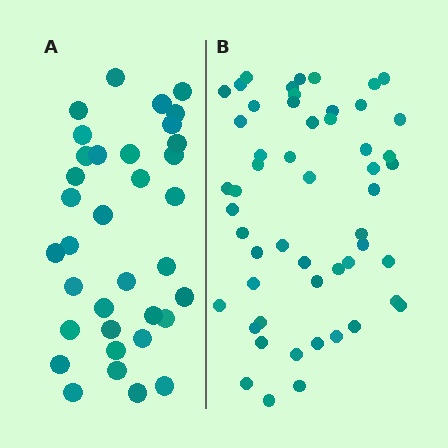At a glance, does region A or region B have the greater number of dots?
Region B (the right region) has more dots.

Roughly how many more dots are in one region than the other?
Region B has approximately 20 more dots than region A.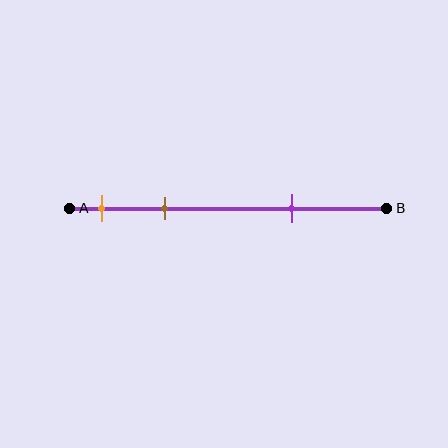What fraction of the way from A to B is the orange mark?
The orange mark is approximately 10% (0.1) of the way from A to B.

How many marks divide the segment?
There are 3 marks dividing the segment.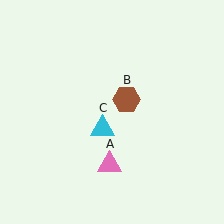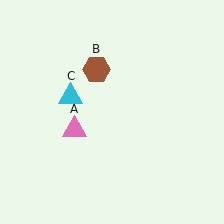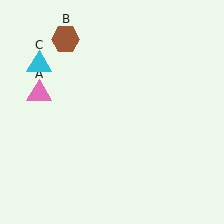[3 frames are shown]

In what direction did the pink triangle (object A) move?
The pink triangle (object A) moved up and to the left.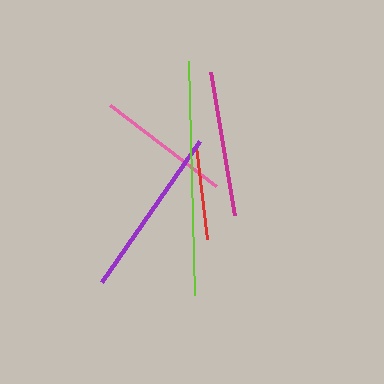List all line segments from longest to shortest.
From longest to shortest: lime, purple, magenta, pink, red.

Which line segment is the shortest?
The red line is the shortest at approximately 94 pixels.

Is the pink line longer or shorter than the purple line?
The purple line is longer than the pink line.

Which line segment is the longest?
The lime line is the longest at approximately 234 pixels.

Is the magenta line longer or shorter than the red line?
The magenta line is longer than the red line.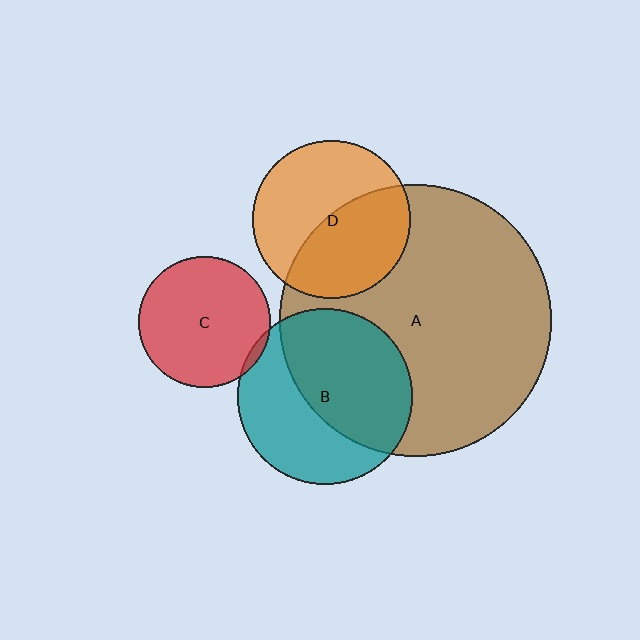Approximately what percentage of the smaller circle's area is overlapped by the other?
Approximately 50%.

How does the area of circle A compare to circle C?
Approximately 4.3 times.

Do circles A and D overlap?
Yes.